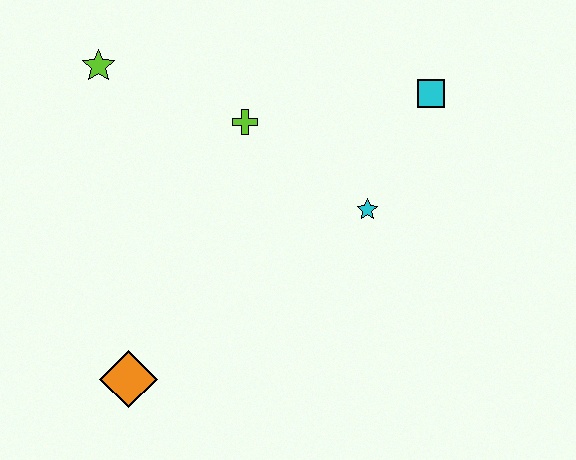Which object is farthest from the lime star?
The cyan square is farthest from the lime star.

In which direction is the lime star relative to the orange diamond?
The lime star is above the orange diamond.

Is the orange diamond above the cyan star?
No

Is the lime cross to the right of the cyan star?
No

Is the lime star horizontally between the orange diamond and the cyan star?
No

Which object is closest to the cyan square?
The cyan star is closest to the cyan square.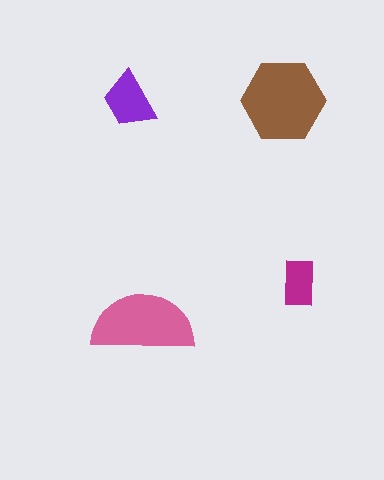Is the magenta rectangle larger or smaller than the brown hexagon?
Smaller.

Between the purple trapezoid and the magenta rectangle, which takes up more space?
The purple trapezoid.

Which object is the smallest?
The magenta rectangle.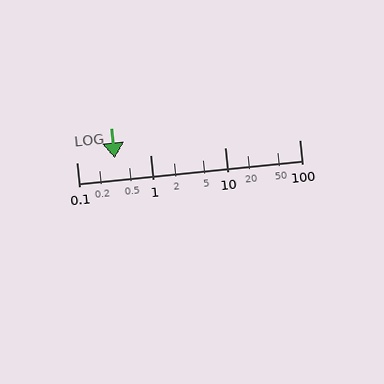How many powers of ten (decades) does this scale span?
The scale spans 3 decades, from 0.1 to 100.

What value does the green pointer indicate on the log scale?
The pointer indicates approximately 0.33.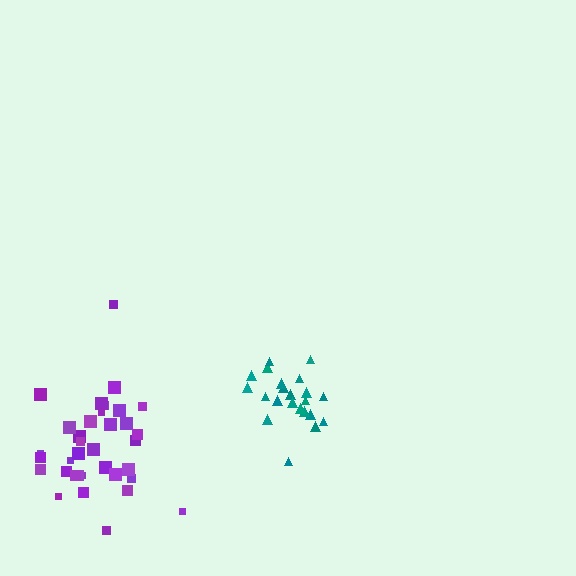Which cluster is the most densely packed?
Teal.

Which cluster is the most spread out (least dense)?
Purple.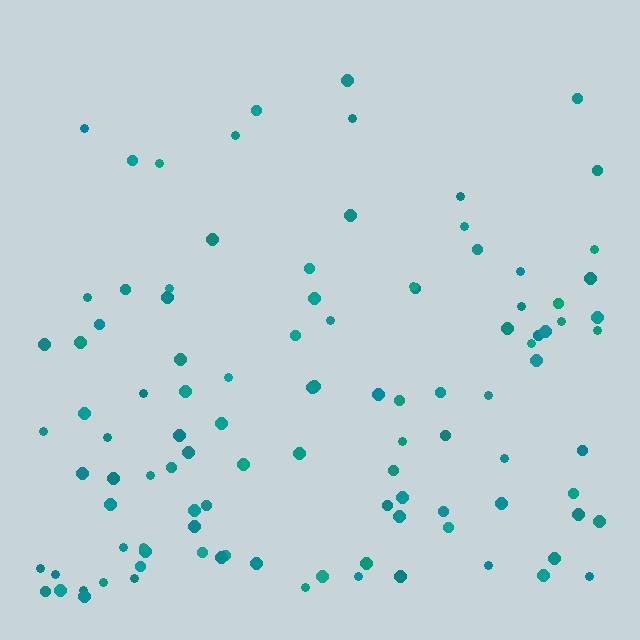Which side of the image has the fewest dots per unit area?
The top.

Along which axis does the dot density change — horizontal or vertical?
Vertical.